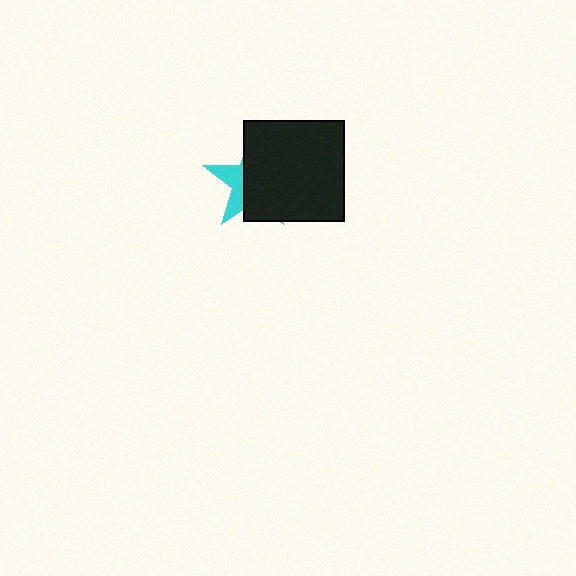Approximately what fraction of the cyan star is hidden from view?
Roughly 68% of the cyan star is hidden behind the black square.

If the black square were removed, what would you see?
You would see the complete cyan star.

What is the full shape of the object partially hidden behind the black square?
The partially hidden object is a cyan star.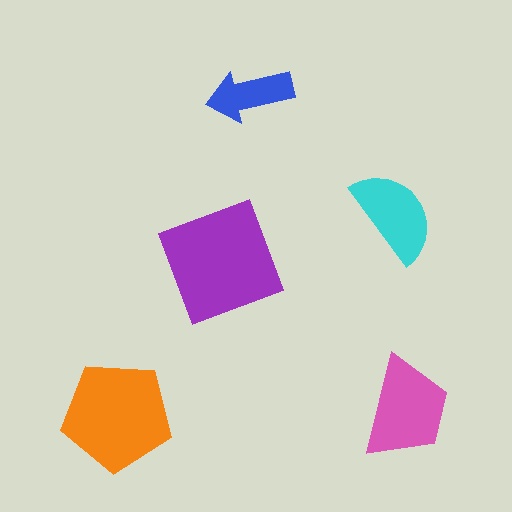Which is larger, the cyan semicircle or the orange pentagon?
The orange pentagon.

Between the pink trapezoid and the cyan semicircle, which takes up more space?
The pink trapezoid.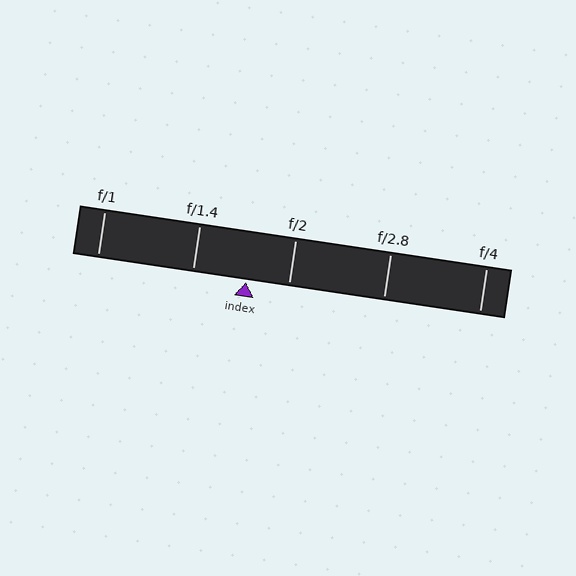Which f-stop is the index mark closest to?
The index mark is closest to f/2.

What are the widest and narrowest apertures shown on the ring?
The widest aperture shown is f/1 and the narrowest is f/4.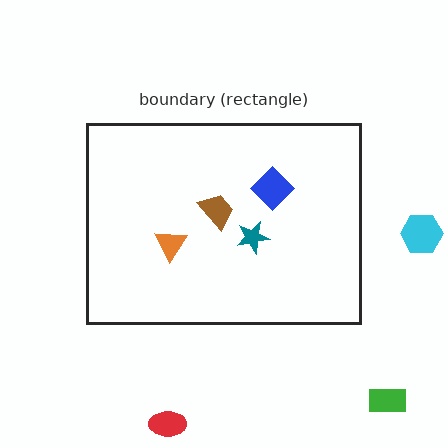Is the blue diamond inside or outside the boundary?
Inside.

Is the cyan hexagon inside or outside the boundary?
Outside.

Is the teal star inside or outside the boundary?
Inside.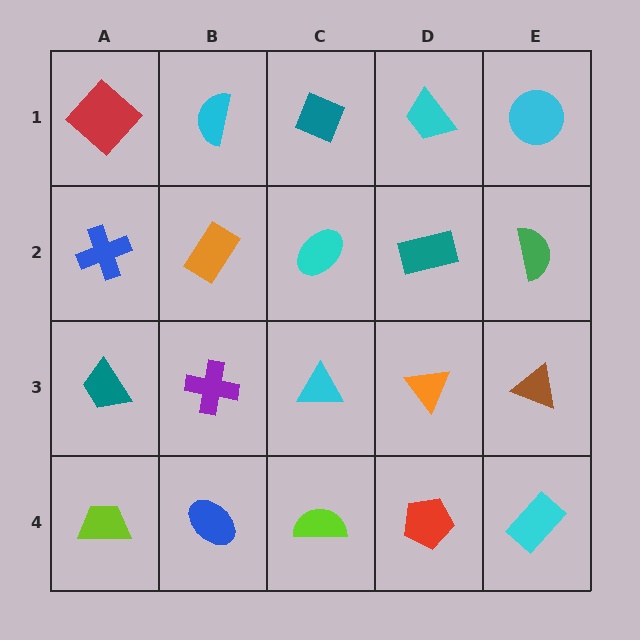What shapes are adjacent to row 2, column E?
A cyan circle (row 1, column E), a brown triangle (row 3, column E), a teal rectangle (row 2, column D).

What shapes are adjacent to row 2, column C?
A teal diamond (row 1, column C), a cyan triangle (row 3, column C), an orange rectangle (row 2, column B), a teal rectangle (row 2, column D).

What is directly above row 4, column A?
A teal trapezoid.